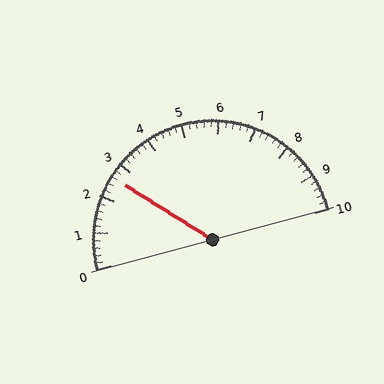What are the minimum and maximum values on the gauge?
The gauge ranges from 0 to 10.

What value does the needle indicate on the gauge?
The needle indicates approximately 2.6.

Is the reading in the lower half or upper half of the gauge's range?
The reading is in the lower half of the range (0 to 10).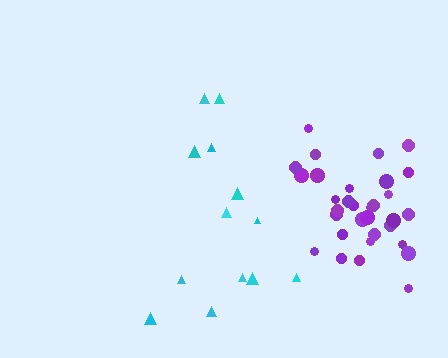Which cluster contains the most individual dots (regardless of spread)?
Purple (32).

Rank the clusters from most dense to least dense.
purple, cyan.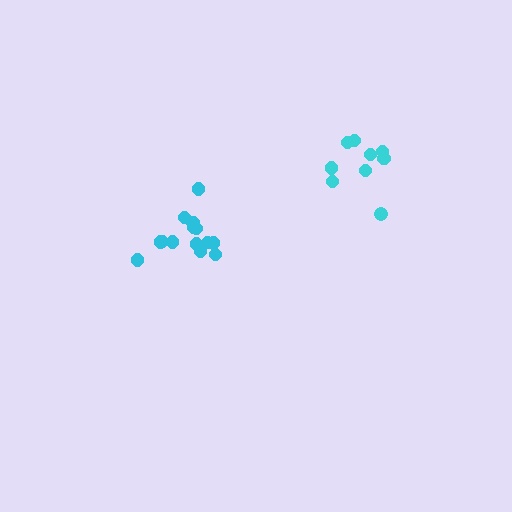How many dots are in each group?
Group 1: 9 dots, Group 2: 14 dots (23 total).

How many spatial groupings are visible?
There are 2 spatial groupings.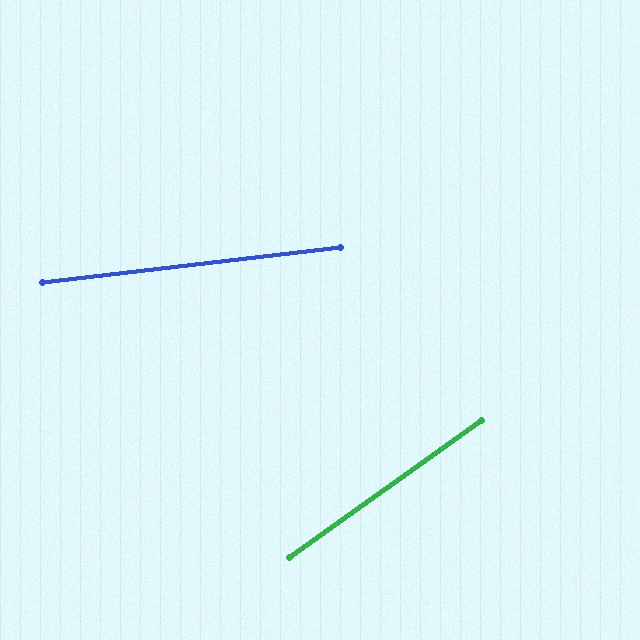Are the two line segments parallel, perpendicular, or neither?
Neither parallel nor perpendicular — they differ by about 29°.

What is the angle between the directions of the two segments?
Approximately 29 degrees.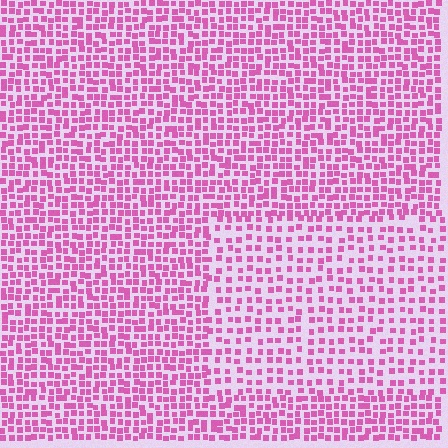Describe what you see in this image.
The image contains small pink elements arranged at two different densities. A rectangle-shaped region is visible where the elements are less densely packed than the surrounding area.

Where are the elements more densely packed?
The elements are more densely packed outside the rectangle boundary.